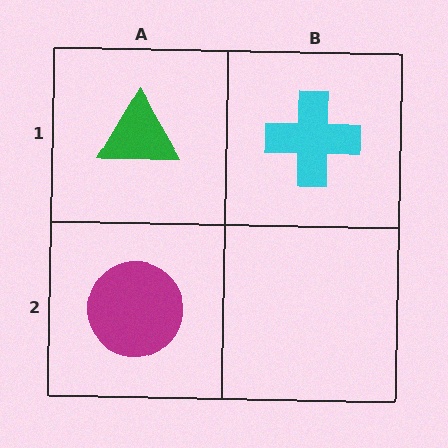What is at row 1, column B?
A cyan cross.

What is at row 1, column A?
A green triangle.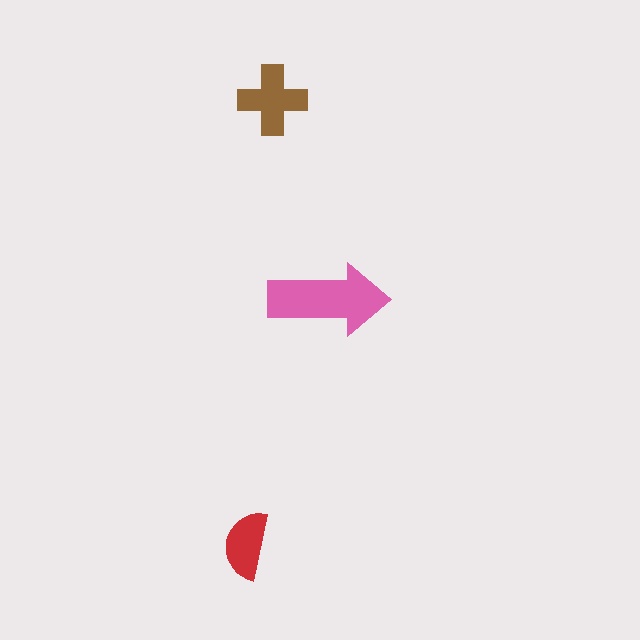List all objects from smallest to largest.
The red semicircle, the brown cross, the pink arrow.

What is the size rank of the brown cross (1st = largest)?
2nd.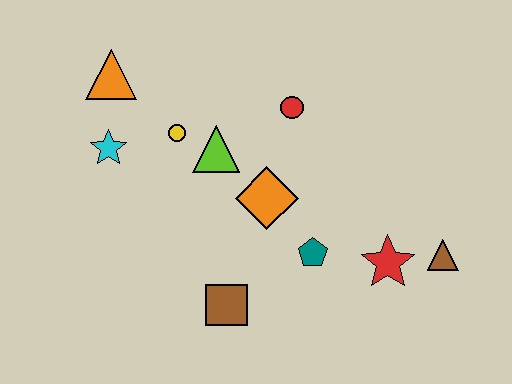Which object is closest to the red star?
The brown triangle is closest to the red star.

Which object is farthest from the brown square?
The orange triangle is farthest from the brown square.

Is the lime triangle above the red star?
Yes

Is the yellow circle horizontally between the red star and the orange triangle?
Yes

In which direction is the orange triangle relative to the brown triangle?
The orange triangle is to the left of the brown triangle.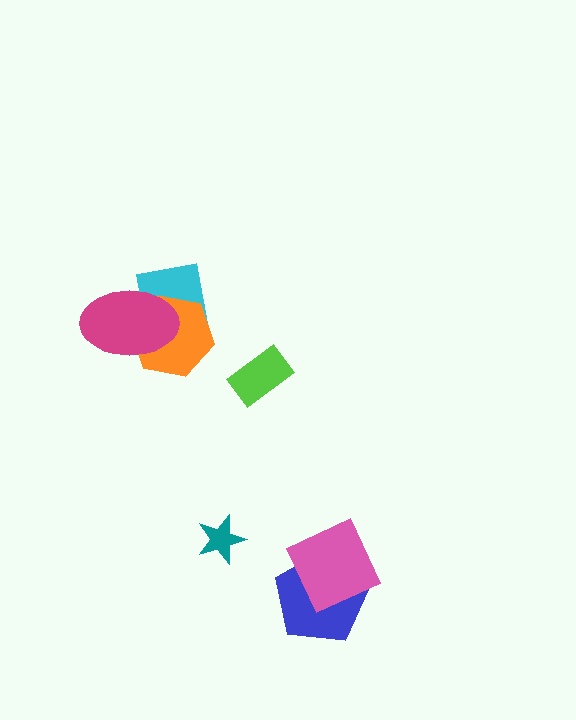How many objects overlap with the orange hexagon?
2 objects overlap with the orange hexagon.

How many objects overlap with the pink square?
1 object overlaps with the pink square.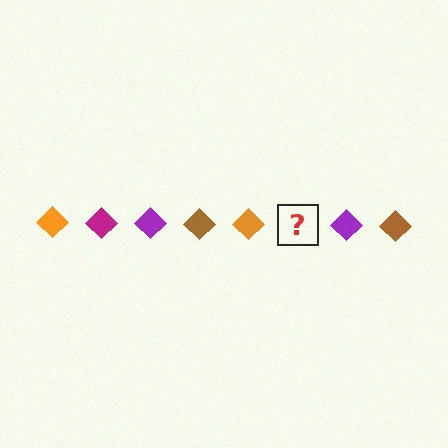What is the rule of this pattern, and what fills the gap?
The rule is that the pattern cycles through orange, magenta, purple, brown diamonds. The gap should be filled with a magenta diamond.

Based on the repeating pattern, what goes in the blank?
The blank should be a magenta diamond.